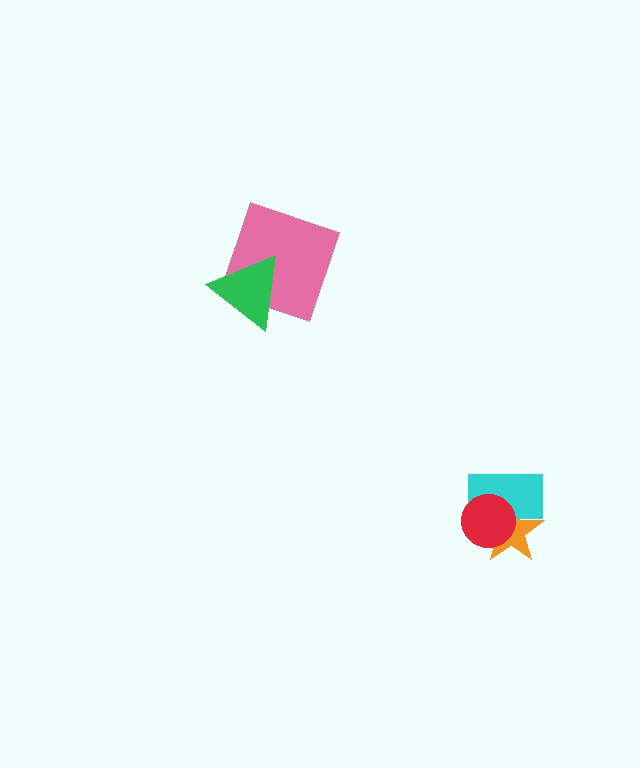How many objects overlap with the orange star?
2 objects overlap with the orange star.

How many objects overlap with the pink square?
1 object overlaps with the pink square.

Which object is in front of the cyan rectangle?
The red circle is in front of the cyan rectangle.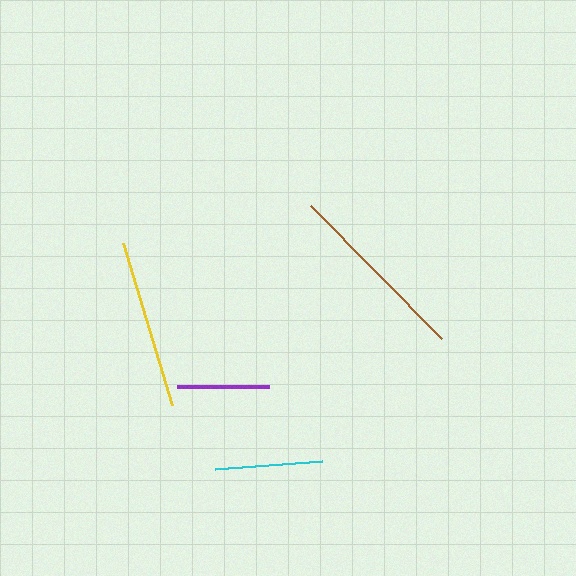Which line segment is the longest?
The brown line is the longest at approximately 187 pixels.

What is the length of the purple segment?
The purple segment is approximately 92 pixels long.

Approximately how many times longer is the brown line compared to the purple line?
The brown line is approximately 2.0 times the length of the purple line.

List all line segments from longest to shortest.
From longest to shortest: brown, yellow, cyan, purple.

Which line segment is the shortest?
The purple line is the shortest at approximately 92 pixels.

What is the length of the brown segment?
The brown segment is approximately 187 pixels long.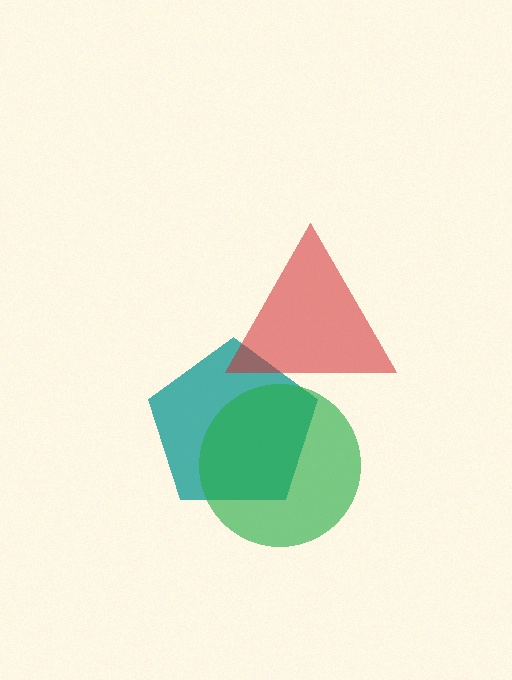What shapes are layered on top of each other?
The layered shapes are: a teal pentagon, a green circle, a red triangle.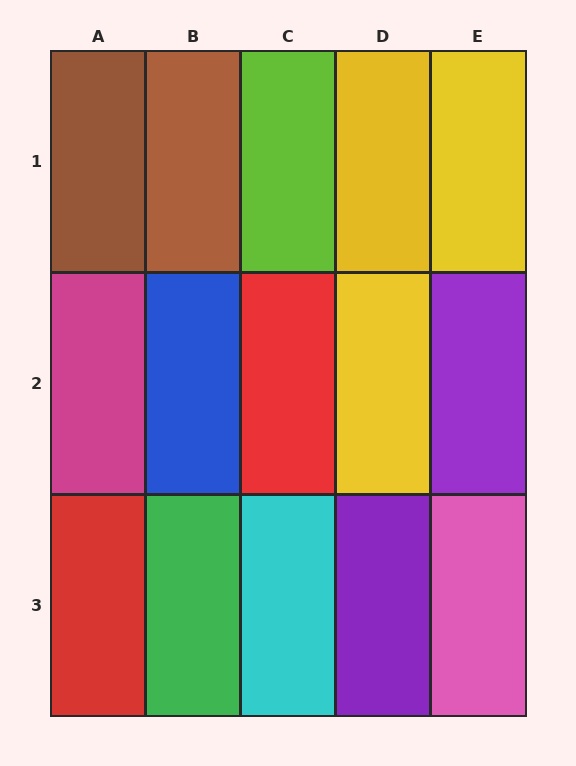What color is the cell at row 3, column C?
Cyan.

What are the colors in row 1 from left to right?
Brown, brown, lime, yellow, yellow.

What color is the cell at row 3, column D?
Purple.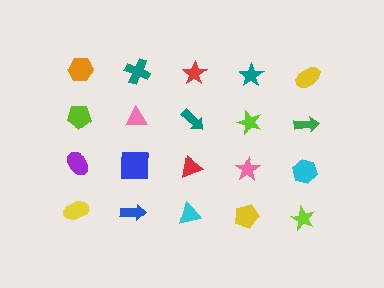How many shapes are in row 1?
5 shapes.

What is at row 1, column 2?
A teal cross.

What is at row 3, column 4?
A pink star.